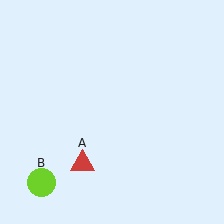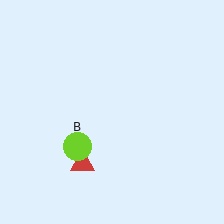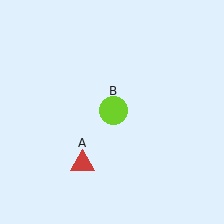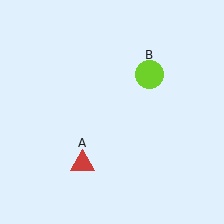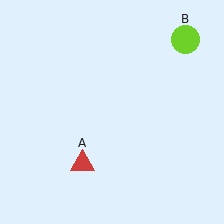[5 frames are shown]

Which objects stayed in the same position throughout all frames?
Red triangle (object A) remained stationary.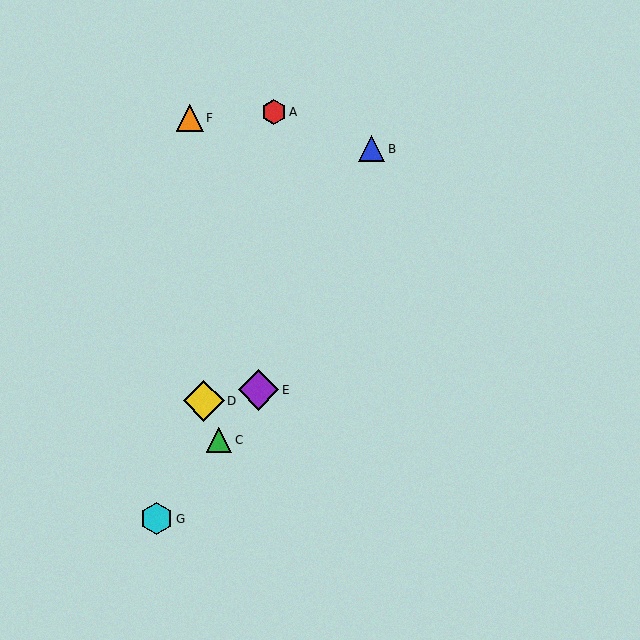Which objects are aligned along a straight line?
Objects C, E, G are aligned along a straight line.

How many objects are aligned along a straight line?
3 objects (C, E, G) are aligned along a straight line.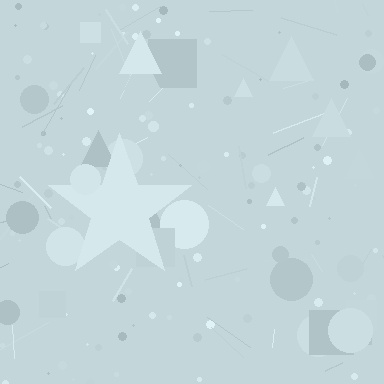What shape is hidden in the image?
A star is hidden in the image.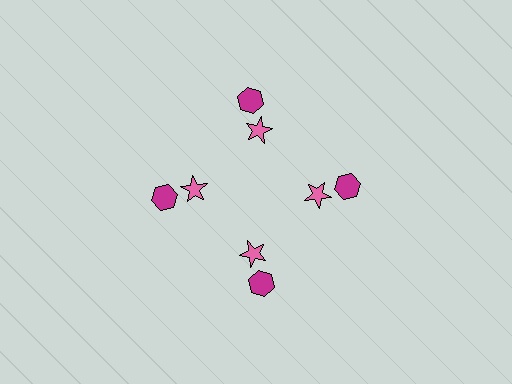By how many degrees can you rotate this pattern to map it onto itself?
The pattern maps onto itself every 90 degrees of rotation.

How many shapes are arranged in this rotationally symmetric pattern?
There are 8 shapes, arranged in 4 groups of 2.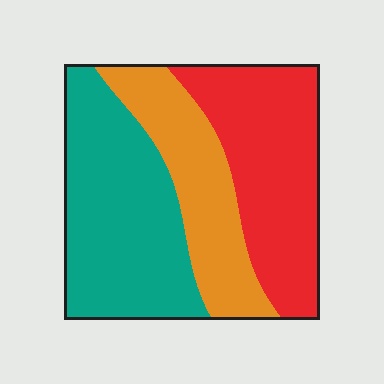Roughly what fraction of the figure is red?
Red takes up about one third (1/3) of the figure.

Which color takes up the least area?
Orange, at roughly 25%.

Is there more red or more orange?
Red.